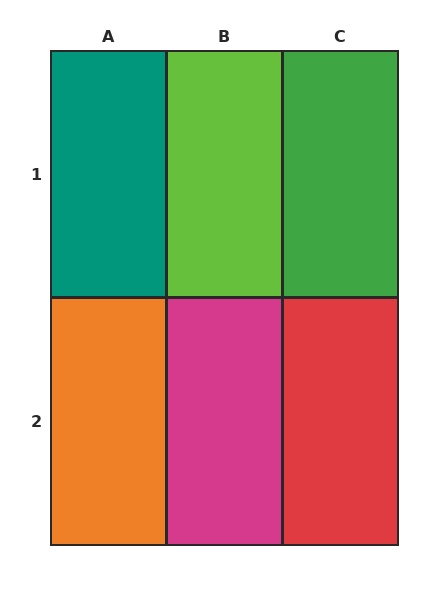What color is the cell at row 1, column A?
Teal.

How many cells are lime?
1 cell is lime.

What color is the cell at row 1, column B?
Lime.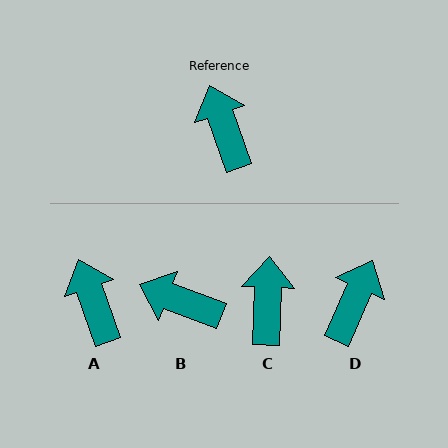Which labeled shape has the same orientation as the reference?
A.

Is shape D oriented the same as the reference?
No, it is off by about 44 degrees.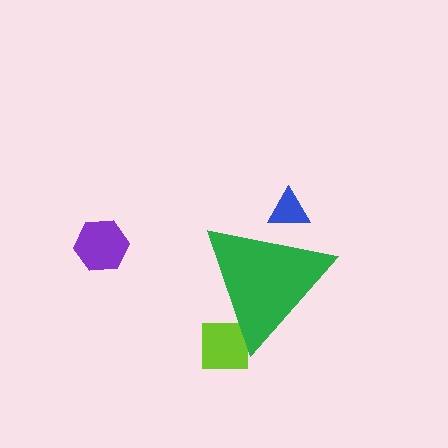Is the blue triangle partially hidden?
Yes, the blue triangle is partially hidden behind the green triangle.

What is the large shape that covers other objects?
A green triangle.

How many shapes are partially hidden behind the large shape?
2 shapes are partially hidden.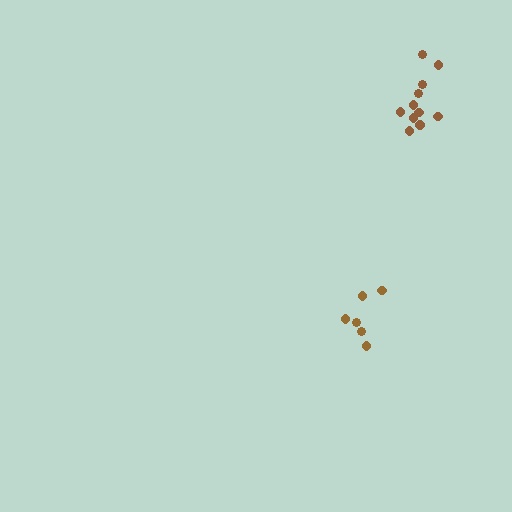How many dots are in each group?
Group 1: 6 dots, Group 2: 11 dots (17 total).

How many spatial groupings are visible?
There are 2 spatial groupings.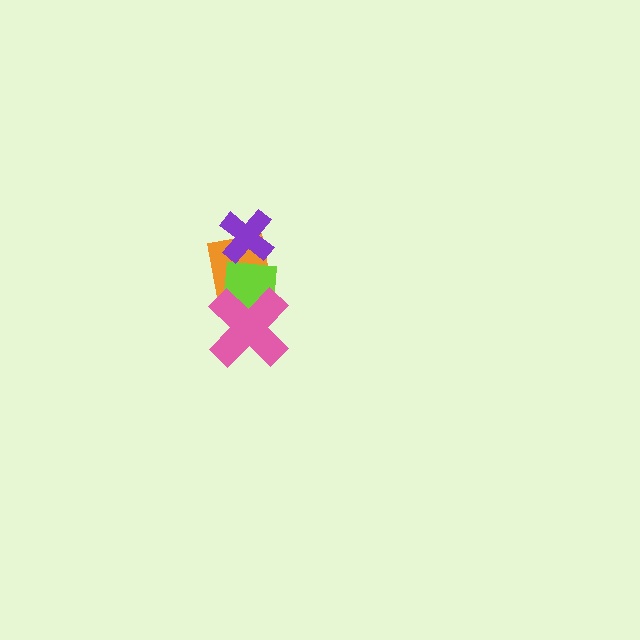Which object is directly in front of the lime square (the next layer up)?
The purple cross is directly in front of the lime square.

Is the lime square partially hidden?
Yes, it is partially covered by another shape.